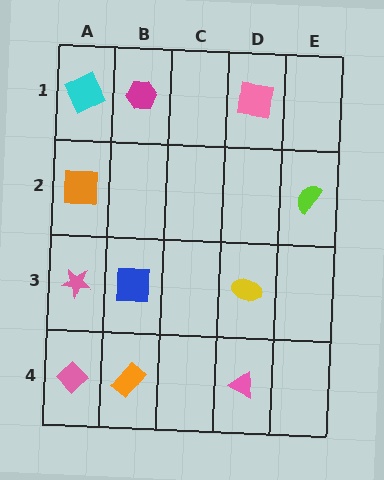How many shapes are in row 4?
3 shapes.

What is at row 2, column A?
An orange square.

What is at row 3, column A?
A pink star.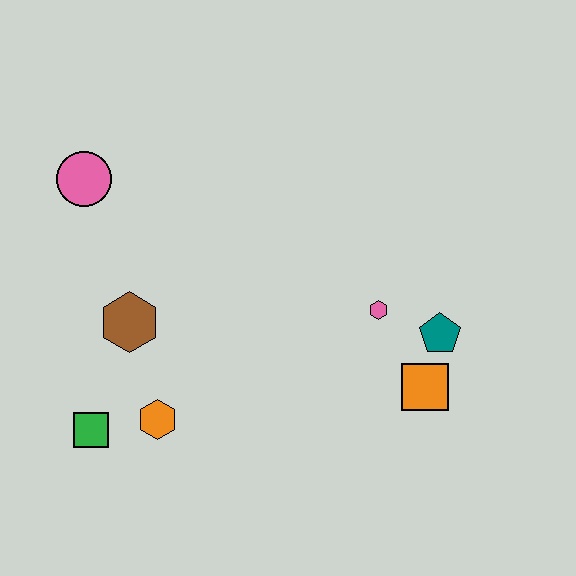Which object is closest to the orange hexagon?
The green square is closest to the orange hexagon.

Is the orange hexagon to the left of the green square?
No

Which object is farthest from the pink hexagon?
The pink circle is farthest from the pink hexagon.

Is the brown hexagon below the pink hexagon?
Yes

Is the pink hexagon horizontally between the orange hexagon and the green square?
No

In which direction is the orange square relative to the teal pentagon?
The orange square is below the teal pentagon.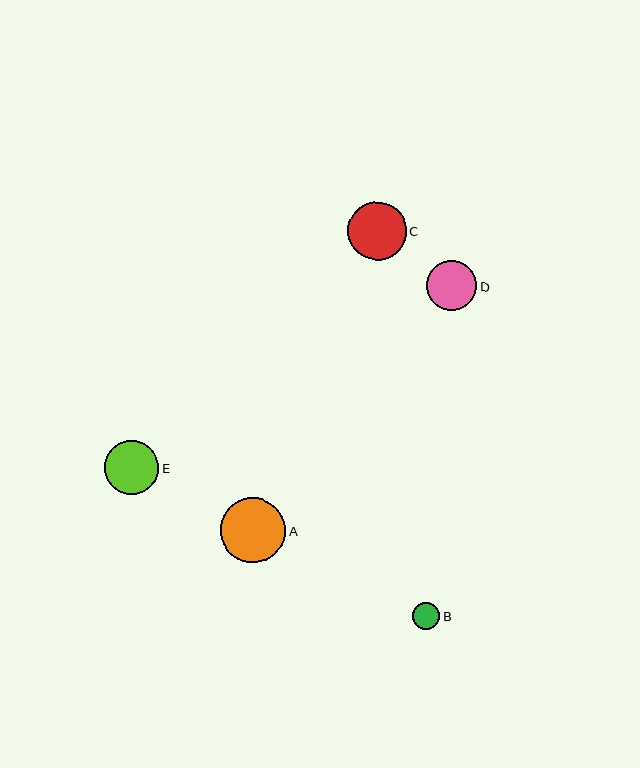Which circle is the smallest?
Circle B is the smallest with a size of approximately 27 pixels.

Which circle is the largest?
Circle A is the largest with a size of approximately 65 pixels.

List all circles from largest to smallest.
From largest to smallest: A, C, E, D, B.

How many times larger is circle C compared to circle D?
Circle C is approximately 1.2 times the size of circle D.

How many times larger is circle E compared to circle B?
Circle E is approximately 2.0 times the size of circle B.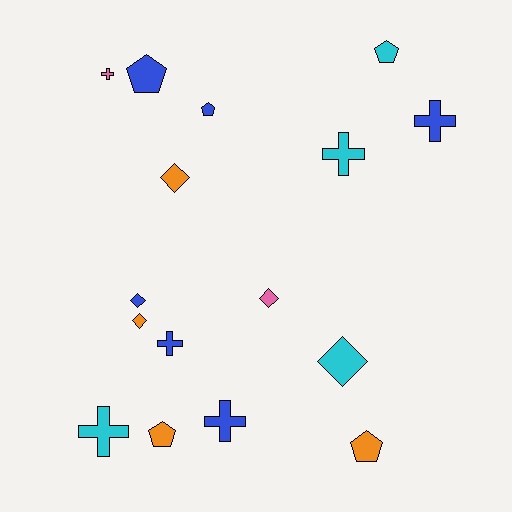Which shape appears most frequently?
Cross, with 6 objects.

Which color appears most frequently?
Blue, with 6 objects.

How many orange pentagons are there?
There are 2 orange pentagons.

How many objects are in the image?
There are 16 objects.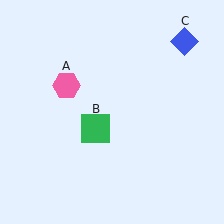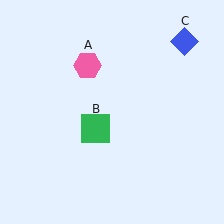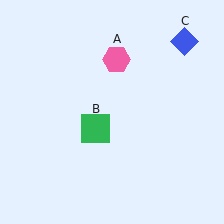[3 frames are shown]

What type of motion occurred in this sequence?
The pink hexagon (object A) rotated clockwise around the center of the scene.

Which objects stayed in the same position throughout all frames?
Green square (object B) and blue diamond (object C) remained stationary.